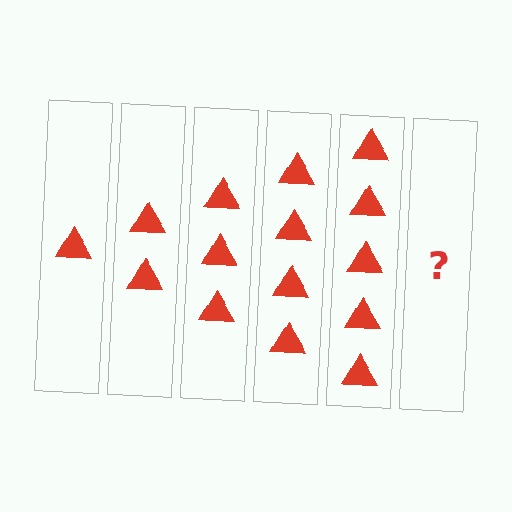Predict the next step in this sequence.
The next step is 6 triangles.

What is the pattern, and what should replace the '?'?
The pattern is that each step adds one more triangle. The '?' should be 6 triangles.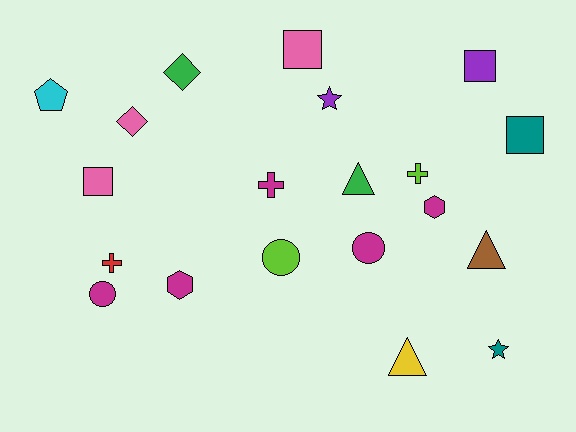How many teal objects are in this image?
There are 2 teal objects.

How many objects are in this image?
There are 20 objects.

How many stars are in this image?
There are 2 stars.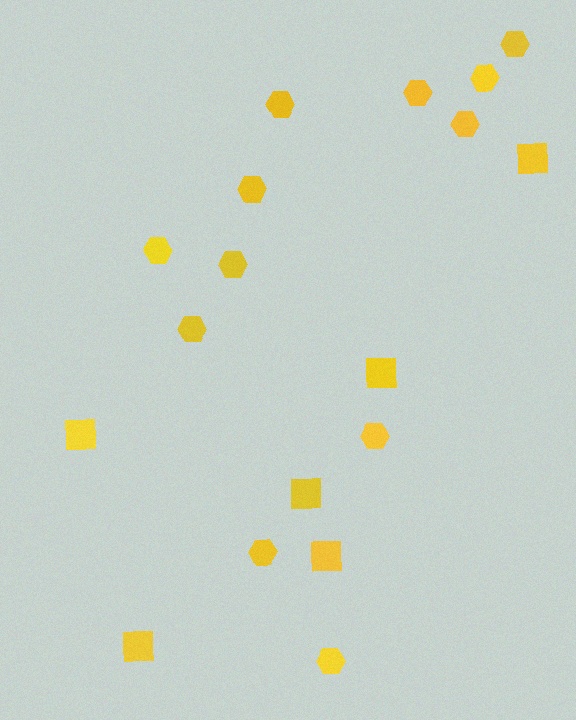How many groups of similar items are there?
There are 2 groups: one group of squares (6) and one group of hexagons (12).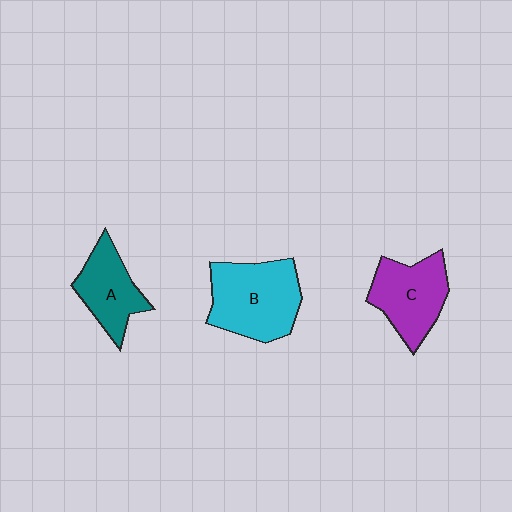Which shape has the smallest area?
Shape A (teal).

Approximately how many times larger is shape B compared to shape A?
Approximately 1.5 times.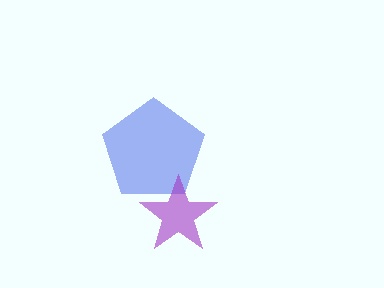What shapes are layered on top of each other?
The layered shapes are: a blue pentagon, a purple star.